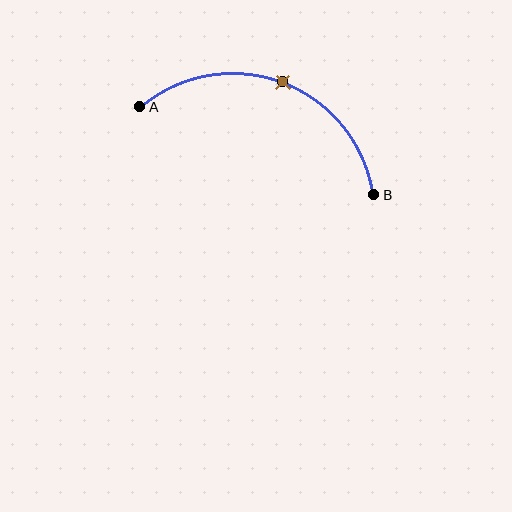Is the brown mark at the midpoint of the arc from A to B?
Yes. The brown mark lies on the arc at equal arc-length from both A and B — it is the arc midpoint.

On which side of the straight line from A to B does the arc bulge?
The arc bulges above the straight line connecting A and B.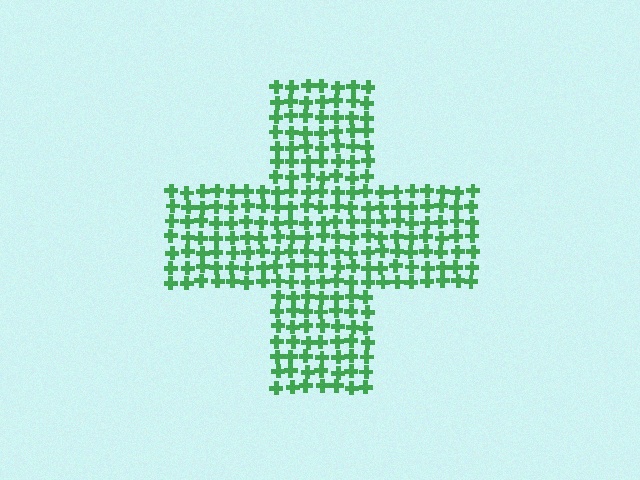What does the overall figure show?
The overall figure shows a cross.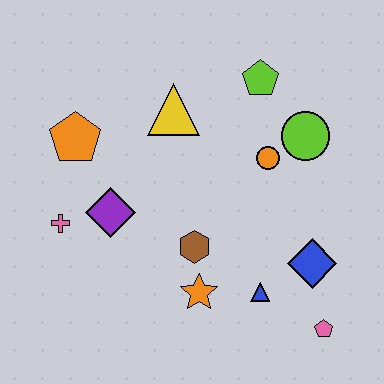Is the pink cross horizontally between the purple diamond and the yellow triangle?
No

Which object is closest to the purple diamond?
The pink cross is closest to the purple diamond.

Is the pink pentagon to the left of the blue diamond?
No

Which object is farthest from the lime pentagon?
The pink pentagon is farthest from the lime pentagon.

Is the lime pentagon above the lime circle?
Yes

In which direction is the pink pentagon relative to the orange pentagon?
The pink pentagon is to the right of the orange pentagon.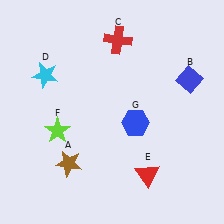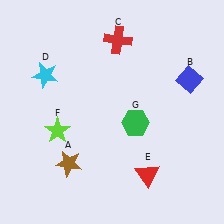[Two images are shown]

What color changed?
The hexagon (G) changed from blue in Image 1 to green in Image 2.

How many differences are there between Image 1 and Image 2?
There is 1 difference between the two images.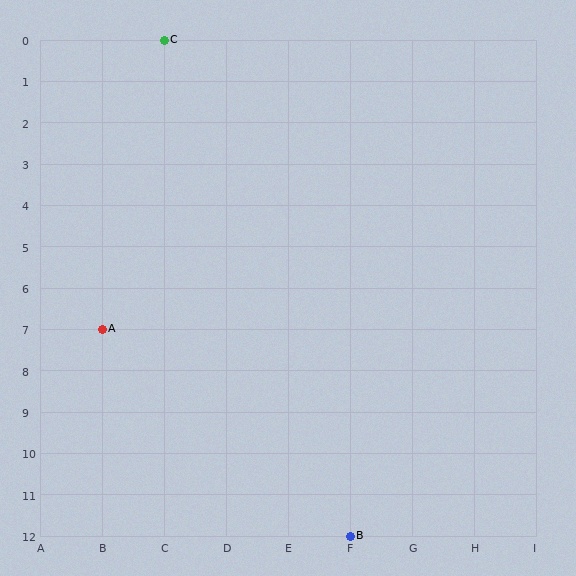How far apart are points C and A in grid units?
Points C and A are 1 column and 7 rows apart (about 7.1 grid units diagonally).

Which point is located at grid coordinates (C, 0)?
Point C is at (C, 0).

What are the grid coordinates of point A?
Point A is at grid coordinates (B, 7).